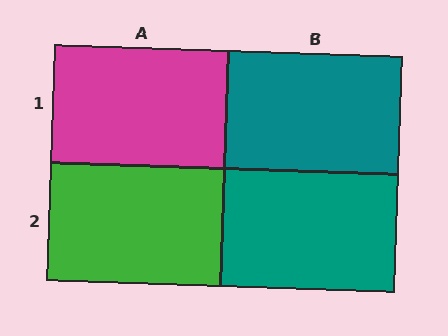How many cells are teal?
2 cells are teal.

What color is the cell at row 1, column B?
Teal.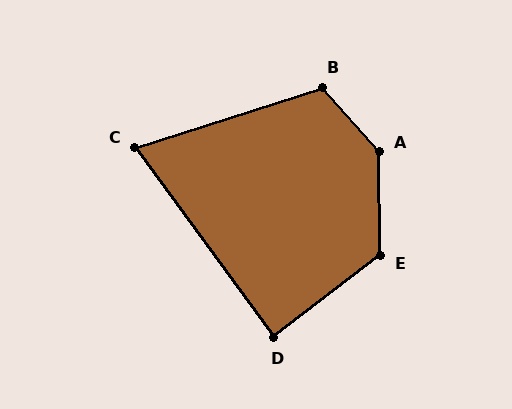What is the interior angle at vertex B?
Approximately 114 degrees (obtuse).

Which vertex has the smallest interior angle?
C, at approximately 71 degrees.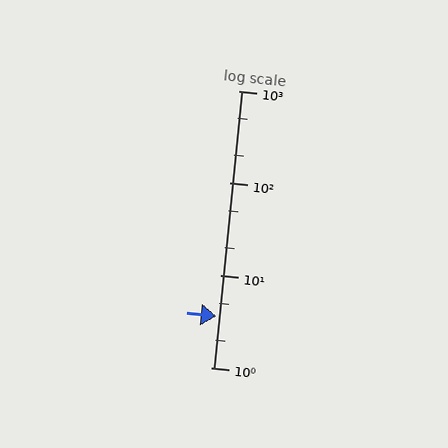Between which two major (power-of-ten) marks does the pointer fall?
The pointer is between 1 and 10.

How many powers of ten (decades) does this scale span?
The scale spans 3 decades, from 1 to 1000.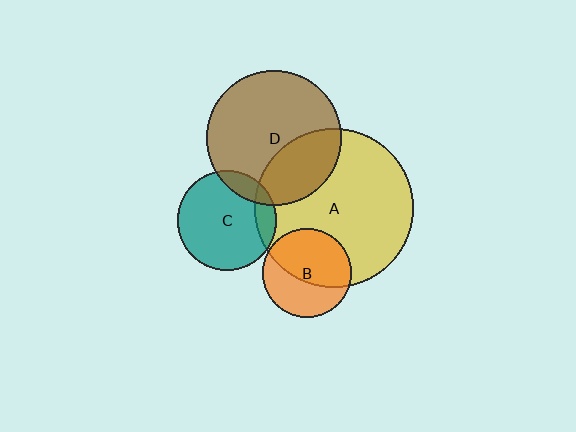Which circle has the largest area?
Circle A (yellow).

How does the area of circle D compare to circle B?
Approximately 2.3 times.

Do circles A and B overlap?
Yes.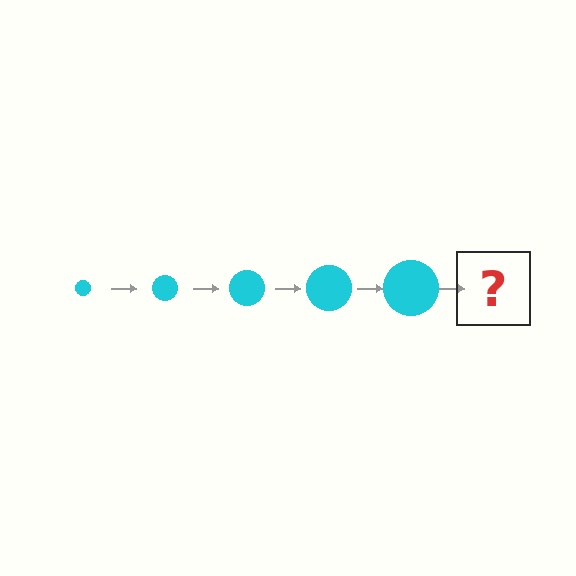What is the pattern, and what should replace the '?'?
The pattern is that the circle gets progressively larger each step. The '?' should be a cyan circle, larger than the previous one.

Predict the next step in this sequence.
The next step is a cyan circle, larger than the previous one.